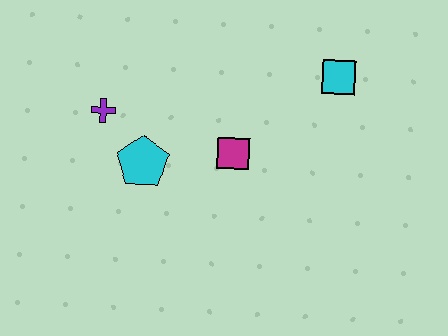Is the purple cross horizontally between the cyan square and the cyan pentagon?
No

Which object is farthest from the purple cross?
The cyan square is farthest from the purple cross.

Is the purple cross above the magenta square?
Yes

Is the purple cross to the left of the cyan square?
Yes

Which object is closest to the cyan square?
The magenta square is closest to the cyan square.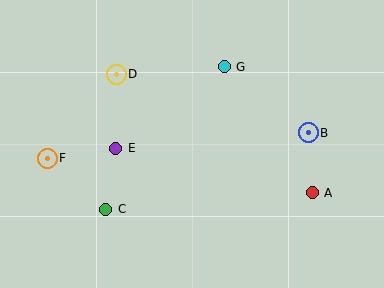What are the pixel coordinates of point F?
Point F is at (47, 158).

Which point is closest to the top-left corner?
Point D is closest to the top-left corner.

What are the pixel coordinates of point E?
Point E is at (116, 148).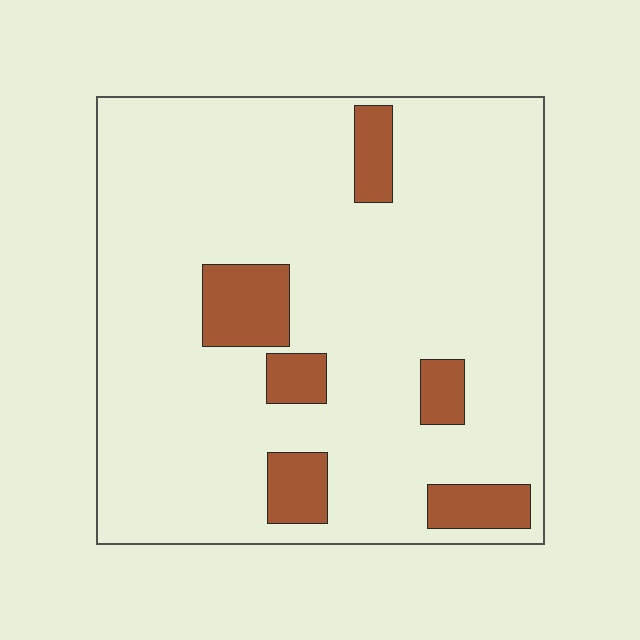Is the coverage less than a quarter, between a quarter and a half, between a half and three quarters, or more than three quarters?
Less than a quarter.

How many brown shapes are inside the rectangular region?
6.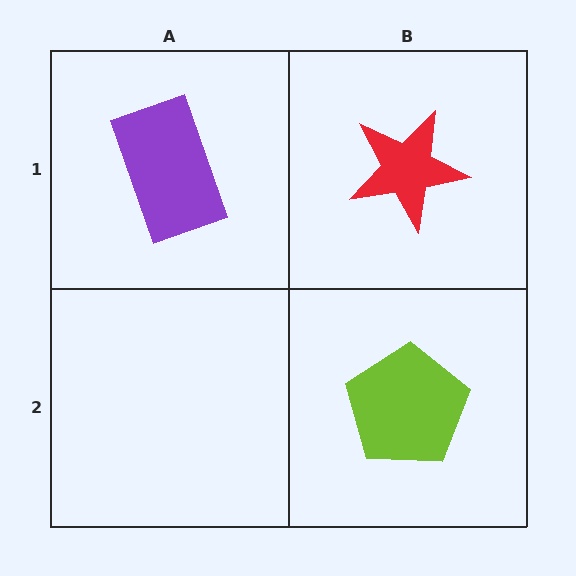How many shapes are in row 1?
2 shapes.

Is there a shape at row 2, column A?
No, that cell is empty.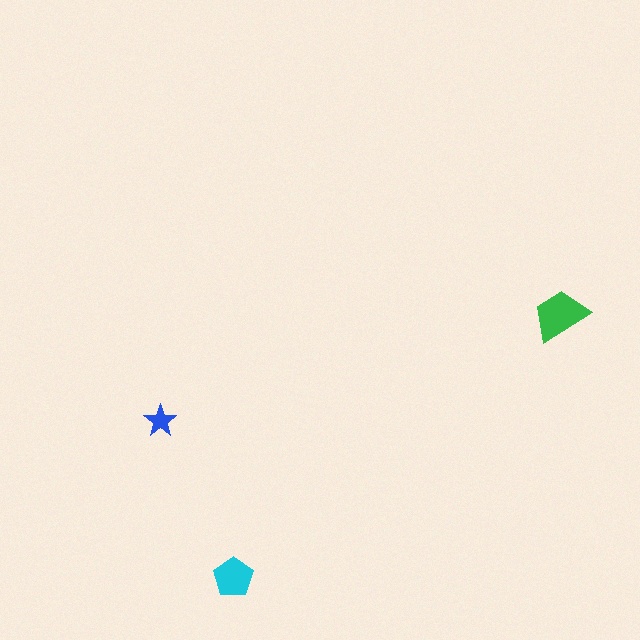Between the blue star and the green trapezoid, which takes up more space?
The green trapezoid.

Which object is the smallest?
The blue star.